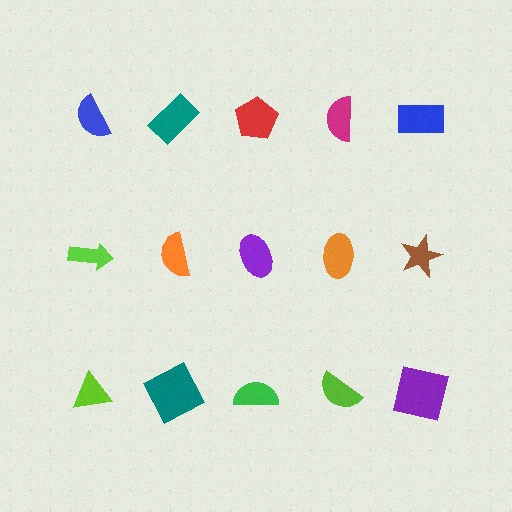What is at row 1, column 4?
A magenta semicircle.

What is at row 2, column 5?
A brown star.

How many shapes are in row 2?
5 shapes.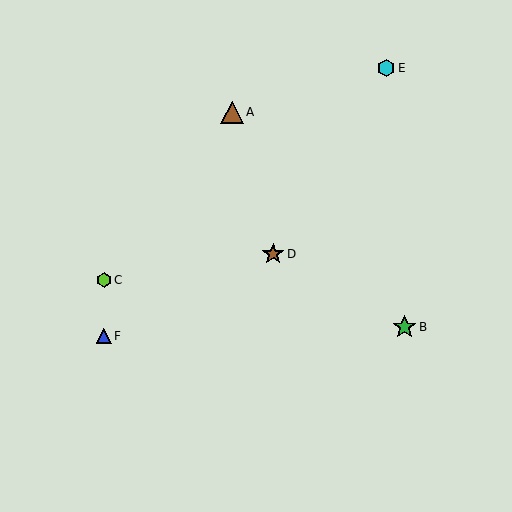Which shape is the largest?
The green star (labeled B) is the largest.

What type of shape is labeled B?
Shape B is a green star.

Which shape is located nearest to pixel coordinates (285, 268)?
The brown star (labeled D) at (273, 254) is nearest to that location.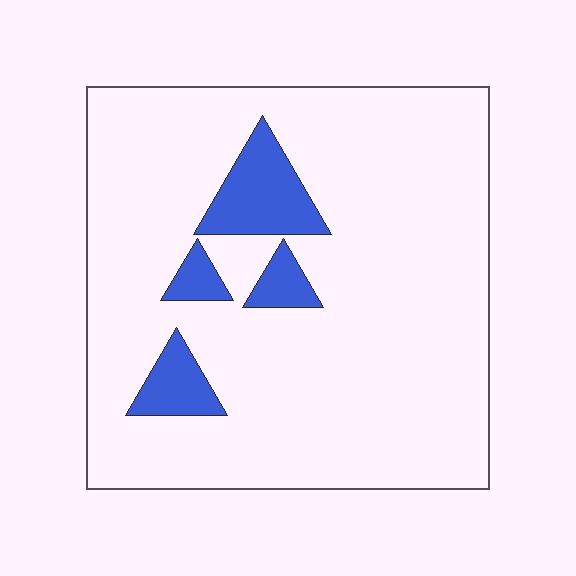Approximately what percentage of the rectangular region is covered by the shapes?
Approximately 10%.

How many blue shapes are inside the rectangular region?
4.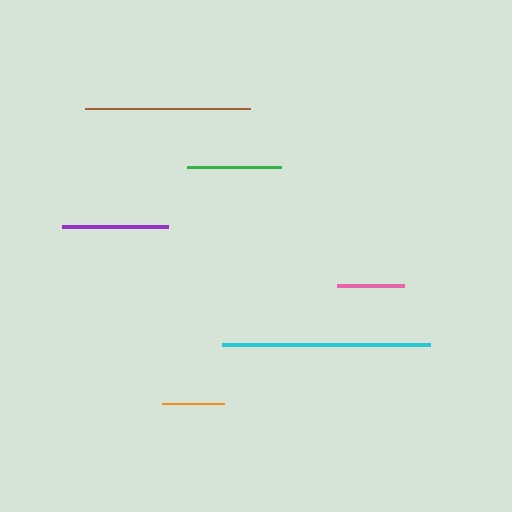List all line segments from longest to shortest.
From longest to shortest: cyan, brown, purple, green, pink, orange.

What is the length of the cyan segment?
The cyan segment is approximately 208 pixels long.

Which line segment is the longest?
The cyan line is the longest at approximately 208 pixels.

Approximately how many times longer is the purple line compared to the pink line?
The purple line is approximately 1.6 times the length of the pink line.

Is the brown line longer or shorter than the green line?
The brown line is longer than the green line.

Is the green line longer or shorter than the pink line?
The green line is longer than the pink line.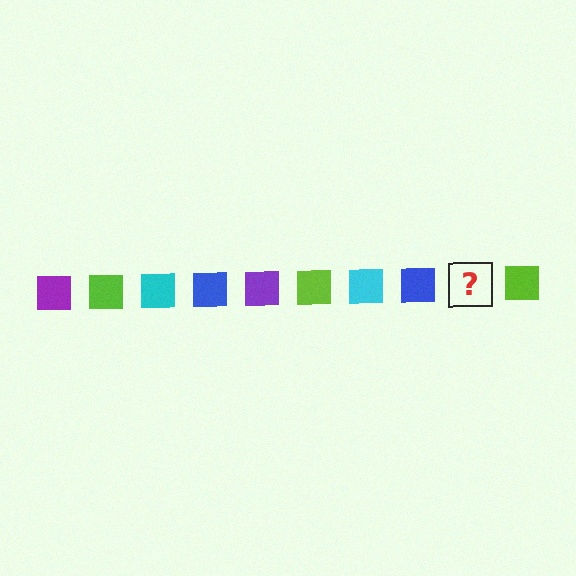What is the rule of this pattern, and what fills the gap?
The rule is that the pattern cycles through purple, lime, cyan, blue squares. The gap should be filled with a purple square.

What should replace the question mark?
The question mark should be replaced with a purple square.